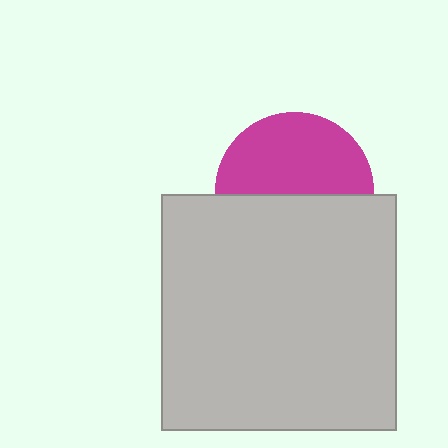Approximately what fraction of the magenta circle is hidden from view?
Roughly 48% of the magenta circle is hidden behind the light gray square.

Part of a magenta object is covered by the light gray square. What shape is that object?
It is a circle.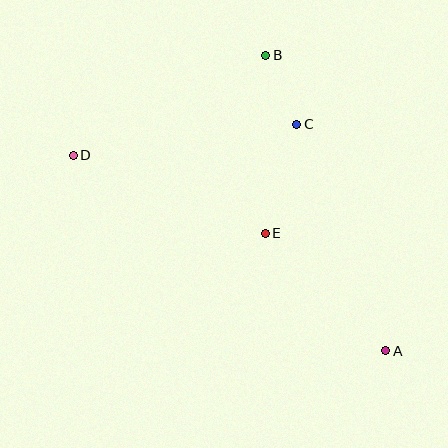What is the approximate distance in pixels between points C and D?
The distance between C and D is approximately 226 pixels.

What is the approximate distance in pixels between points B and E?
The distance between B and E is approximately 178 pixels.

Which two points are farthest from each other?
Points A and D are farthest from each other.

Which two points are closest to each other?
Points B and C are closest to each other.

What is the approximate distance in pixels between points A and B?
The distance between A and B is approximately 319 pixels.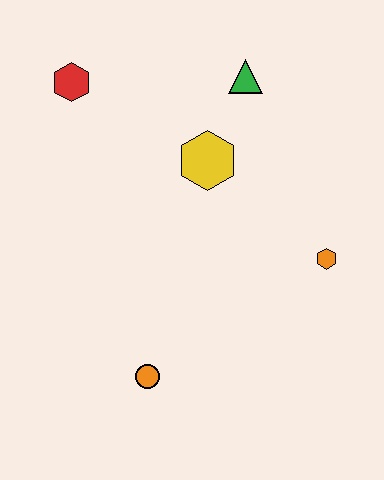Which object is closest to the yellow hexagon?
The green triangle is closest to the yellow hexagon.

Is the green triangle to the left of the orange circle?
No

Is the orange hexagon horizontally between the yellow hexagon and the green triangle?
No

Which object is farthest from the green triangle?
The orange circle is farthest from the green triangle.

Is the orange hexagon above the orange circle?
Yes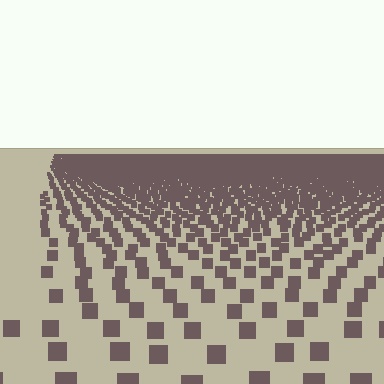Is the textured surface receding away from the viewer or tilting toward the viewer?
The surface is receding away from the viewer. Texture elements get smaller and denser toward the top.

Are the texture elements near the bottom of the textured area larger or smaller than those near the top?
Larger. Near the bottom, elements are closer to the viewer and appear at a bigger on-screen size.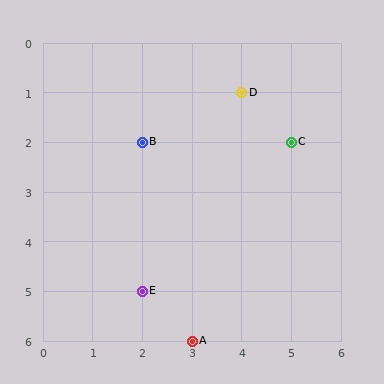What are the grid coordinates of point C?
Point C is at grid coordinates (5, 2).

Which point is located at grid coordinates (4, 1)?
Point D is at (4, 1).